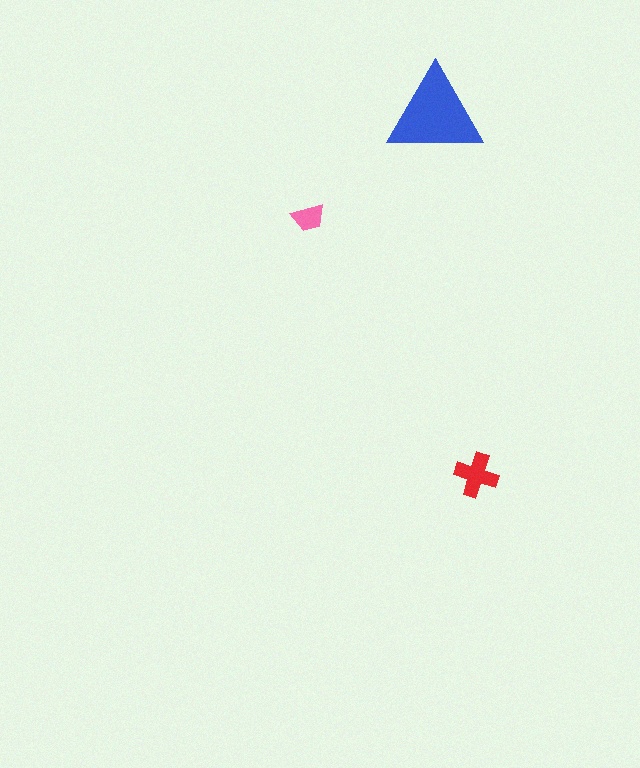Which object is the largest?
The blue triangle.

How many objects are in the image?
There are 3 objects in the image.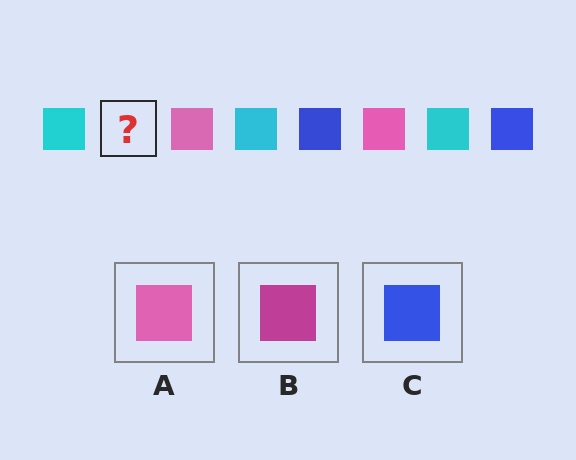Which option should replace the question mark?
Option C.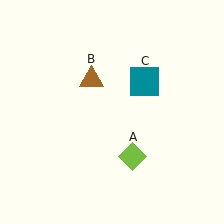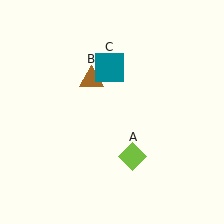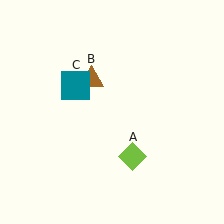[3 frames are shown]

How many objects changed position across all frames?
1 object changed position: teal square (object C).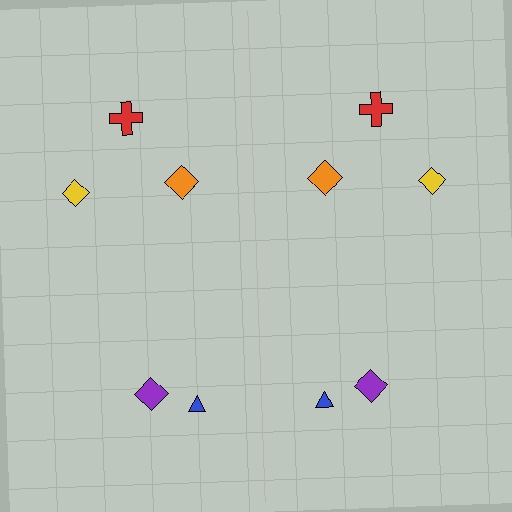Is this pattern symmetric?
Yes, this pattern has bilateral (reflection) symmetry.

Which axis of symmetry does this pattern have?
The pattern has a vertical axis of symmetry running through the center of the image.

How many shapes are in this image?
There are 10 shapes in this image.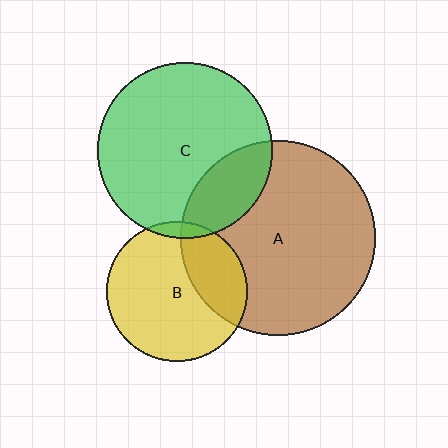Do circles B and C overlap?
Yes.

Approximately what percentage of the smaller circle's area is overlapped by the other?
Approximately 5%.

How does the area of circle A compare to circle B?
Approximately 1.9 times.